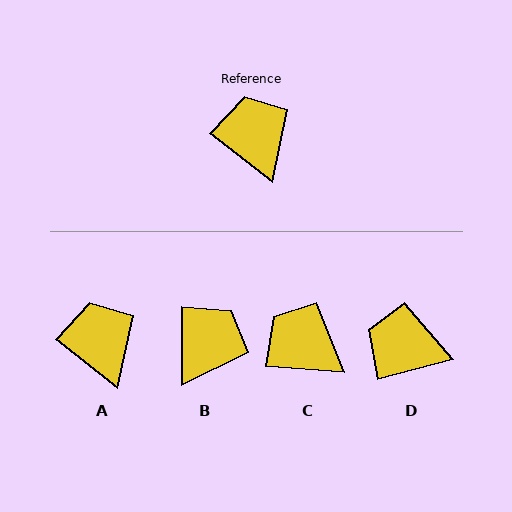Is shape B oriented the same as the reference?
No, it is off by about 52 degrees.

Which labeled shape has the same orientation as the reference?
A.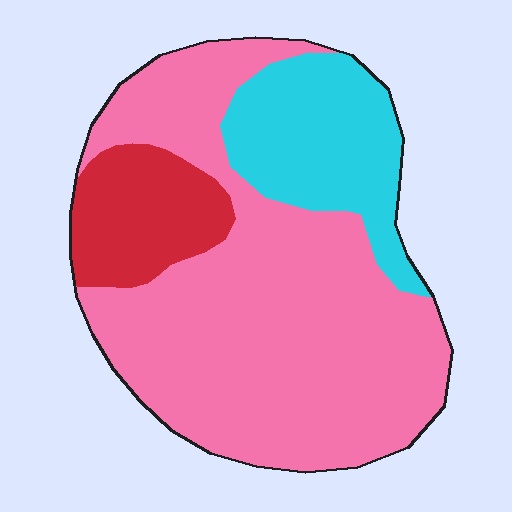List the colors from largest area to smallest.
From largest to smallest: pink, cyan, red.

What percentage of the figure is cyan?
Cyan covers about 20% of the figure.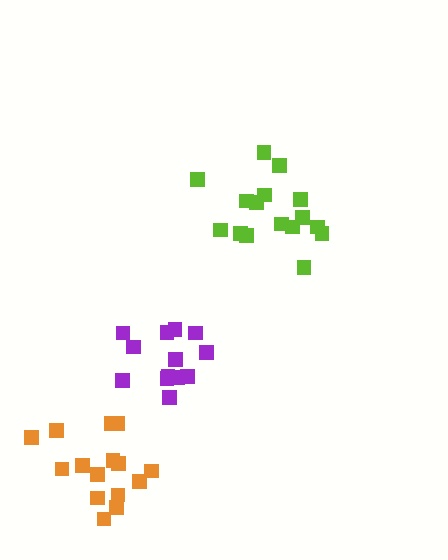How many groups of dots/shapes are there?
There are 3 groups.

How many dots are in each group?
Group 1: 16 dots, Group 2: 15 dots, Group 3: 13 dots (44 total).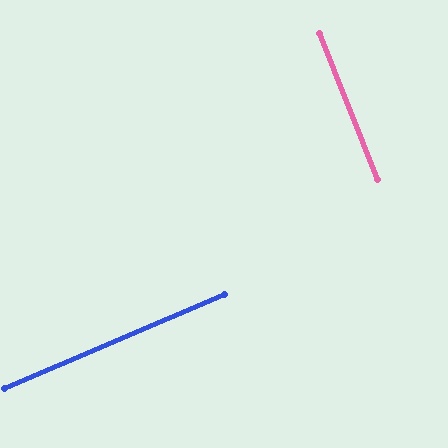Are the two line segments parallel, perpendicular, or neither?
Perpendicular — they meet at approximately 89°.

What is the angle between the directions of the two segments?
Approximately 89 degrees.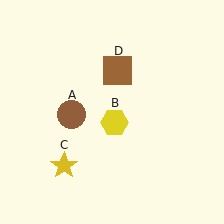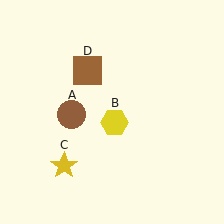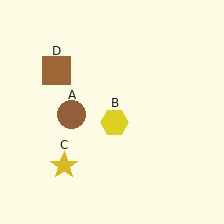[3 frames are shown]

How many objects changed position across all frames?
1 object changed position: brown square (object D).